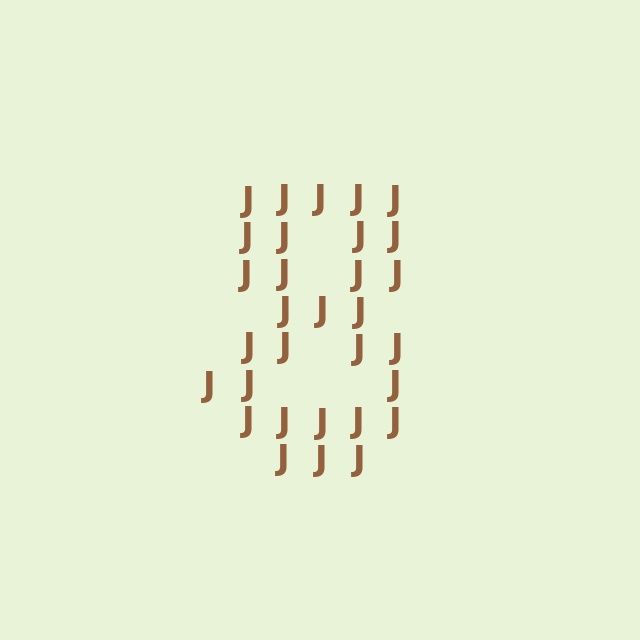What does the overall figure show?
The overall figure shows the digit 8.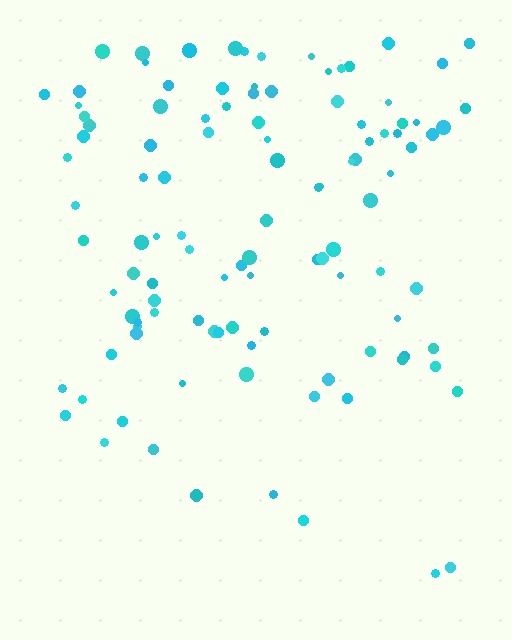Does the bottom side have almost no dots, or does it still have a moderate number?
Still a moderate number, just noticeably fewer than the top.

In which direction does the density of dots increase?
From bottom to top, with the top side densest.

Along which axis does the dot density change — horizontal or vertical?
Vertical.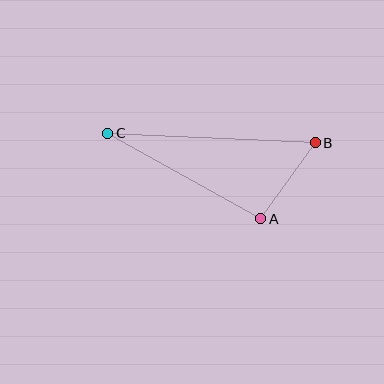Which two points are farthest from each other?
Points B and C are farthest from each other.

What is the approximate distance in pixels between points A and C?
The distance between A and C is approximately 175 pixels.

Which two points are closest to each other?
Points A and B are closest to each other.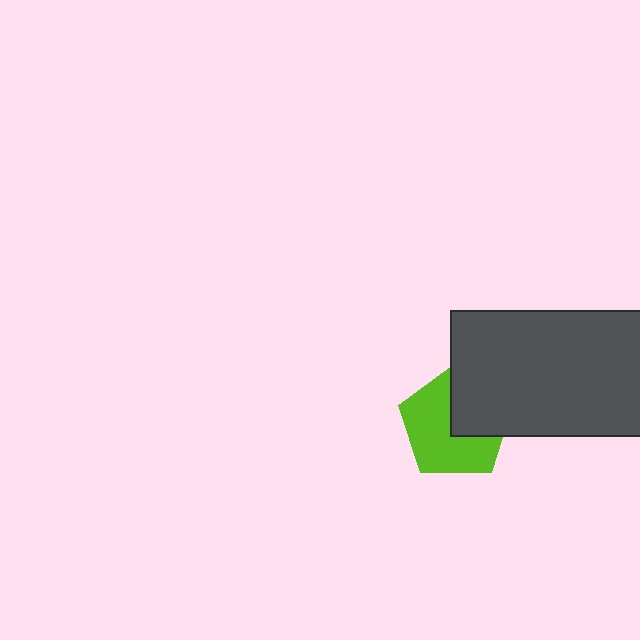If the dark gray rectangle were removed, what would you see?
You would see the complete lime pentagon.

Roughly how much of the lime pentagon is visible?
About half of it is visible (roughly 62%).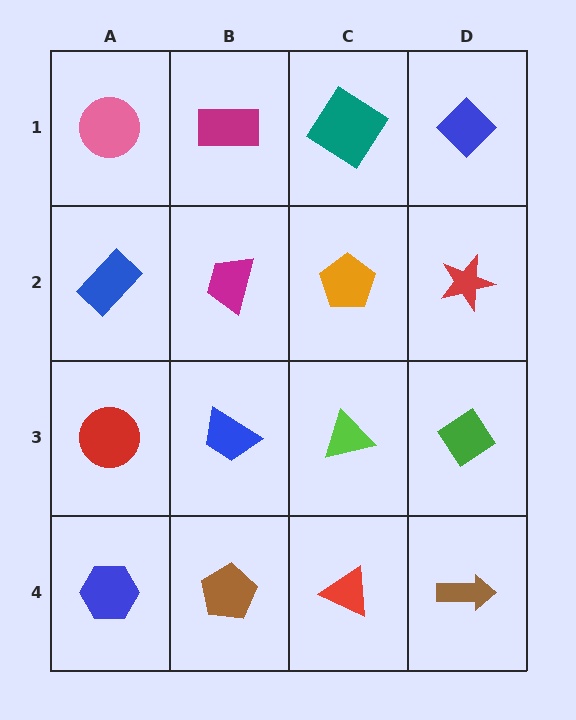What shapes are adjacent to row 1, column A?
A blue rectangle (row 2, column A), a magenta rectangle (row 1, column B).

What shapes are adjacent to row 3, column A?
A blue rectangle (row 2, column A), a blue hexagon (row 4, column A), a blue trapezoid (row 3, column B).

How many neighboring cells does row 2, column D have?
3.